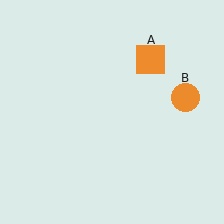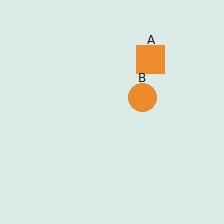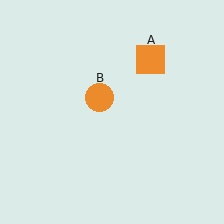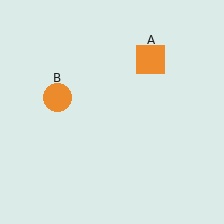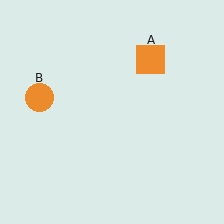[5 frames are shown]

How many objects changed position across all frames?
1 object changed position: orange circle (object B).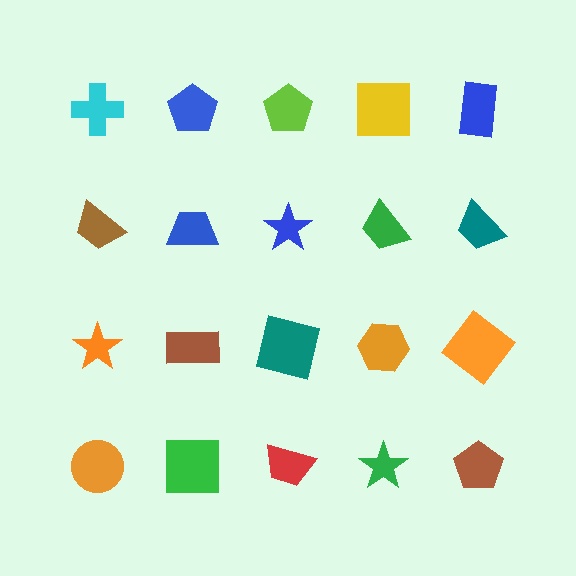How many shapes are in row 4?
5 shapes.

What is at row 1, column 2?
A blue pentagon.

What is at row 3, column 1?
An orange star.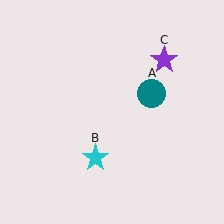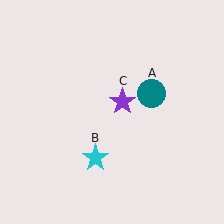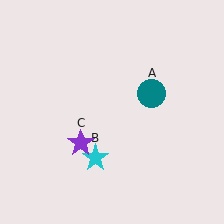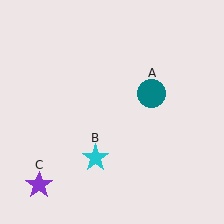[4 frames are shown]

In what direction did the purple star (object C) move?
The purple star (object C) moved down and to the left.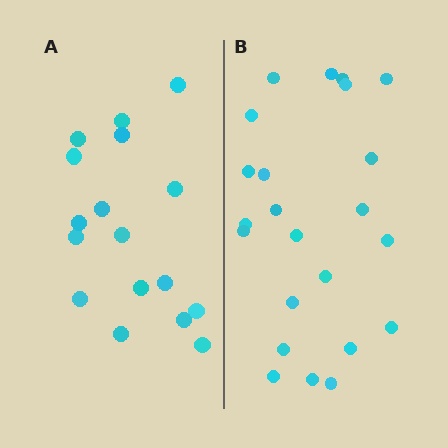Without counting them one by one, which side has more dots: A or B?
Region B (the right region) has more dots.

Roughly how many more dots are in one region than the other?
Region B has about 6 more dots than region A.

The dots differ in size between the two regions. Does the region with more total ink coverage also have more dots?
No. Region A has more total ink coverage because its dots are larger, but region B actually contains more individual dots. Total area can be misleading — the number of items is what matters here.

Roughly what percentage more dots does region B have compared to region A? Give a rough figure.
About 35% more.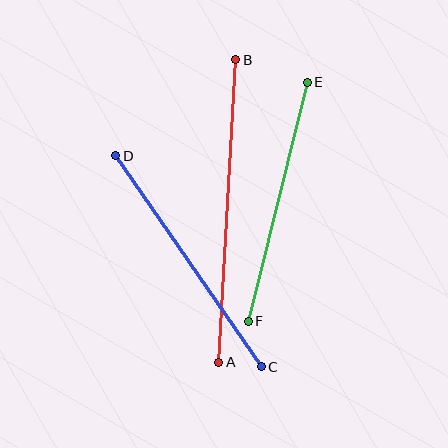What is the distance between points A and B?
The distance is approximately 303 pixels.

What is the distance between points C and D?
The distance is approximately 256 pixels.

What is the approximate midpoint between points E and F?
The midpoint is at approximately (278, 202) pixels.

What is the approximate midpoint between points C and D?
The midpoint is at approximately (189, 261) pixels.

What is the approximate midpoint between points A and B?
The midpoint is at approximately (227, 211) pixels.